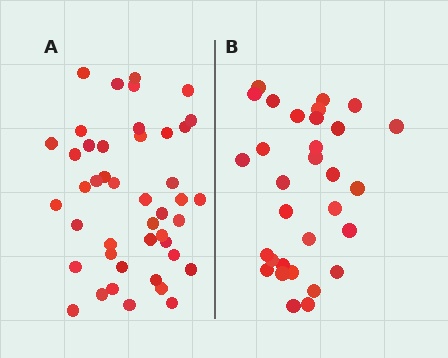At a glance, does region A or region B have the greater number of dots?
Region A (the left region) has more dots.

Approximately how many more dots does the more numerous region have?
Region A has approximately 15 more dots than region B.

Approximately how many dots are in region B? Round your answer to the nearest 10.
About 30 dots. (The exact count is 31, which rounds to 30.)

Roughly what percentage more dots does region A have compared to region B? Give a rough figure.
About 40% more.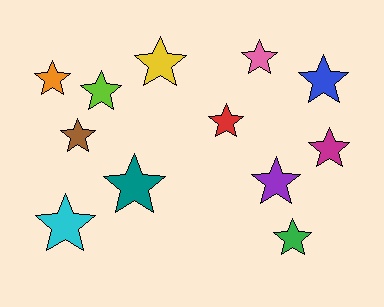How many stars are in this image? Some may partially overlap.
There are 12 stars.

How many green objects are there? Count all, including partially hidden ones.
There is 1 green object.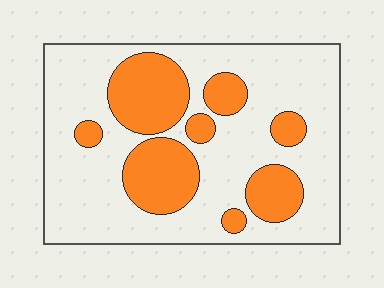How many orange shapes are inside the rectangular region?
8.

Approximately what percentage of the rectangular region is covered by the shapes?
Approximately 30%.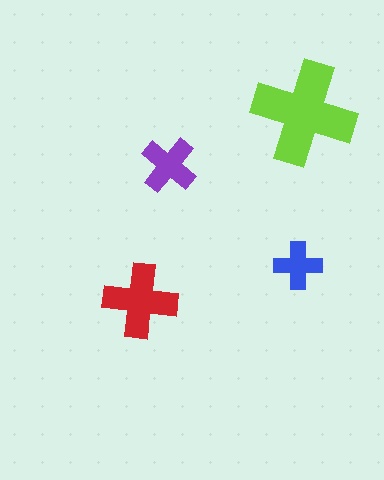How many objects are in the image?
There are 4 objects in the image.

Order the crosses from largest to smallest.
the lime one, the red one, the purple one, the blue one.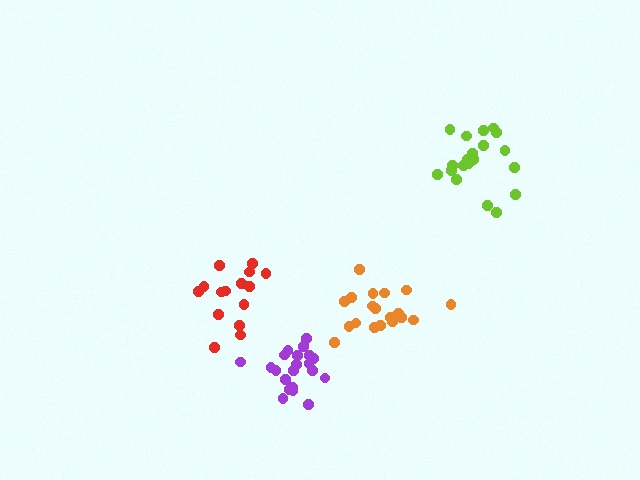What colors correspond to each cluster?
The clusters are colored: lime, purple, red, orange.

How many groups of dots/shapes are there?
There are 4 groups.